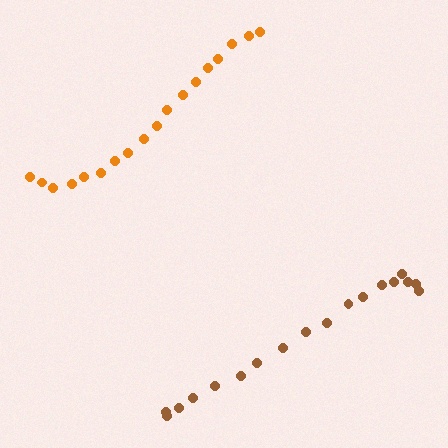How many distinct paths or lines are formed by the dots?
There are 2 distinct paths.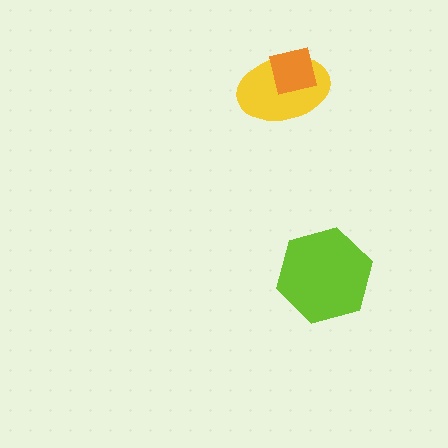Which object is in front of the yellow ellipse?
The orange square is in front of the yellow ellipse.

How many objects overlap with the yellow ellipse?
1 object overlaps with the yellow ellipse.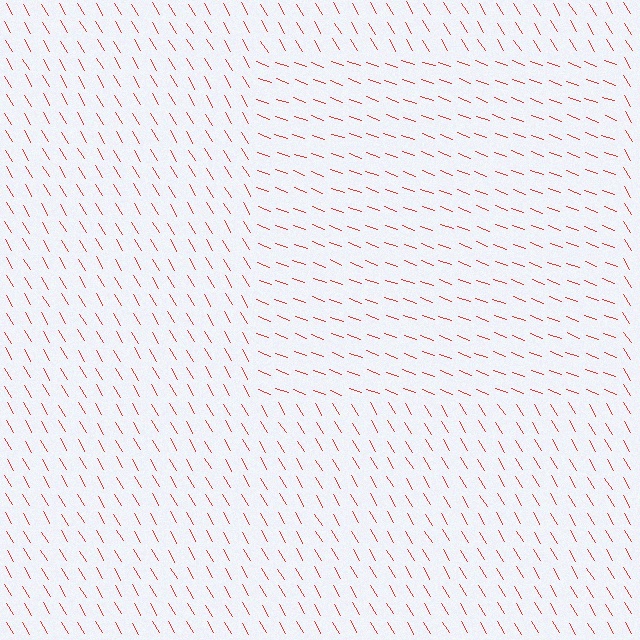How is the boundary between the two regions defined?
The boundary is defined purely by a change in line orientation (approximately 39 degrees difference). All lines are the same color and thickness.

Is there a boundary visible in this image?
Yes, there is a texture boundary formed by a change in line orientation.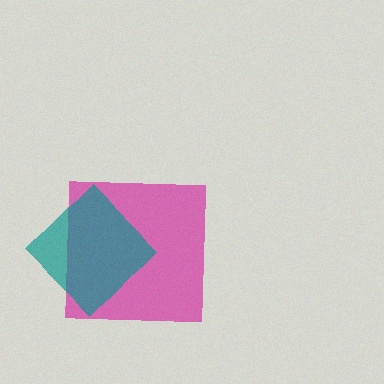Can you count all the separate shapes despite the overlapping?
Yes, there are 2 separate shapes.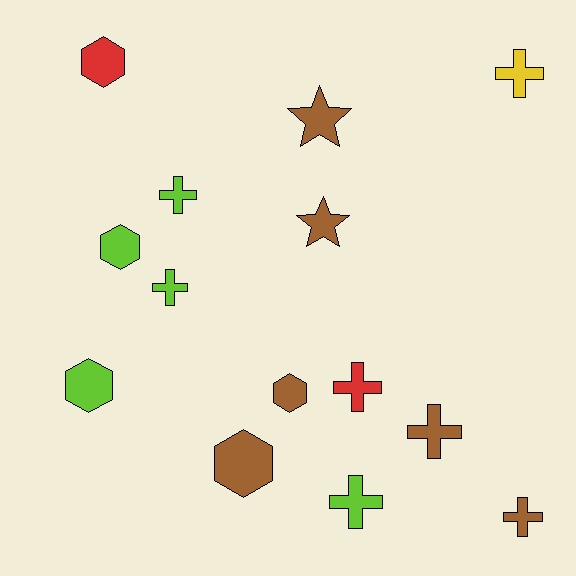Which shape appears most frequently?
Cross, with 7 objects.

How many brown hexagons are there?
There are 2 brown hexagons.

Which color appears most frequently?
Brown, with 6 objects.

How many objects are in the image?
There are 14 objects.